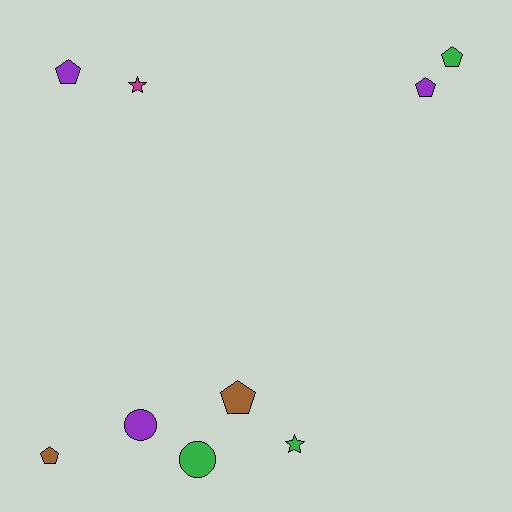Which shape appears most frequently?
Pentagon, with 5 objects.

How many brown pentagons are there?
There are 2 brown pentagons.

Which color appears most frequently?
Purple, with 3 objects.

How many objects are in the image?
There are 9 objects.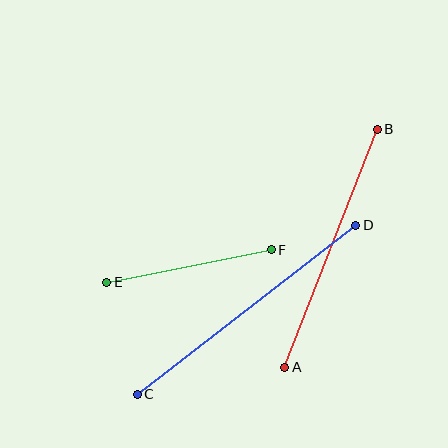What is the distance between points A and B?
The distance is approximately 256 pixels.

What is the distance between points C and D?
The distance is approximately 276 pixels.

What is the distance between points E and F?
The distance is approximately 167 pixels.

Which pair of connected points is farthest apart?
Points C and D are farthest apart.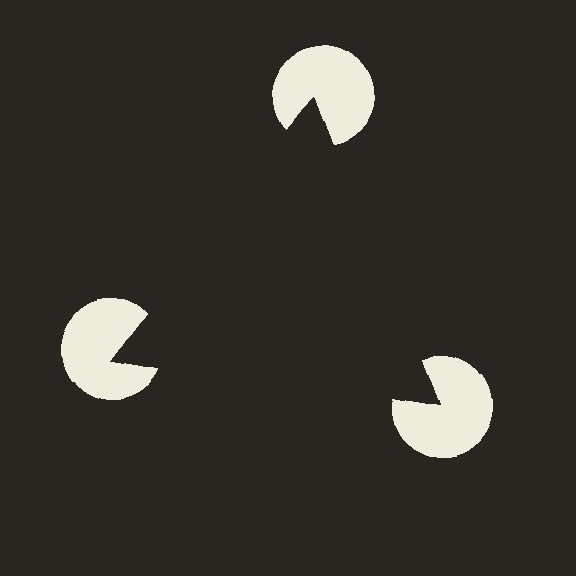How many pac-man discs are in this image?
There are 3 — one at each vertex of the illusory triangle.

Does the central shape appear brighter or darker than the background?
It typically appears slightly darker than the background, even though no actual brightness change is drawn.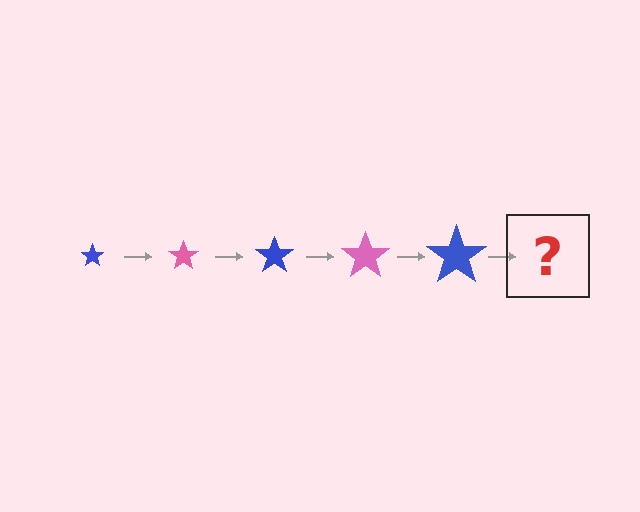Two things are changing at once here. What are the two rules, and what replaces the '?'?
The two rules are that the star grows larger each step and the color cycles through blue and pink. The '?' should be a pink star, larger than the previous one.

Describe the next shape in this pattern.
It should be a pink star, larger than the previous one.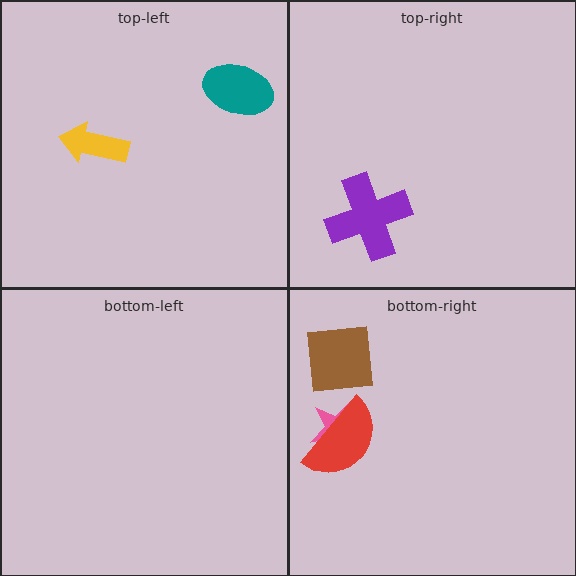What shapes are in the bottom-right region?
The pink star, the red semicircle, the brown square.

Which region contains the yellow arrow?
The top-left region.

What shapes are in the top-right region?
The purple cross.